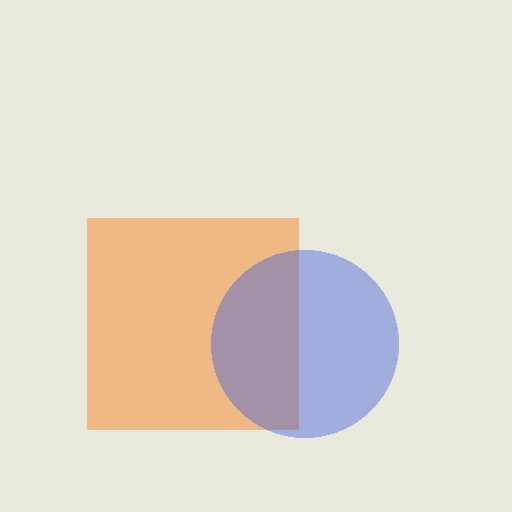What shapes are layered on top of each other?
The layered shapes are: an orange square, a blue circle.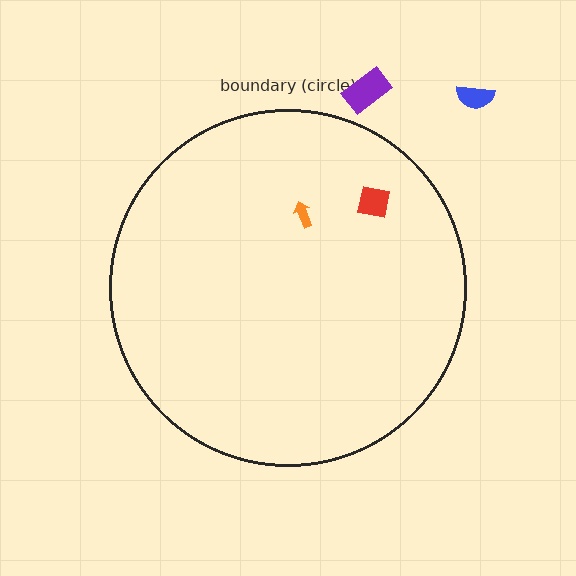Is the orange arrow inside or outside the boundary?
Inside.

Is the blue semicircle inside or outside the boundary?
Outside.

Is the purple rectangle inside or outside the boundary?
Outside.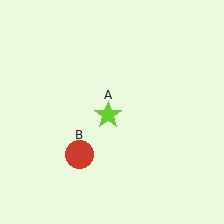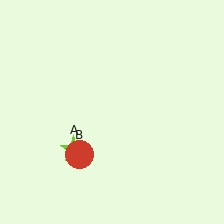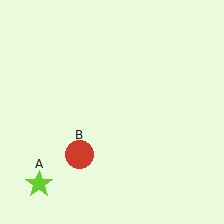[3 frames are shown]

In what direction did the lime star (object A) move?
The lime star (object A) moved down and to the left.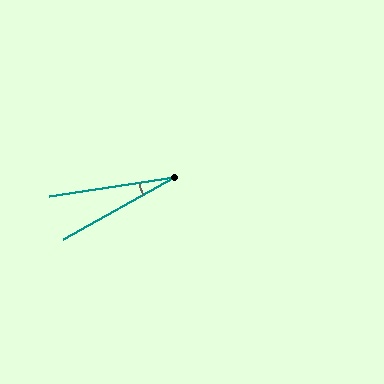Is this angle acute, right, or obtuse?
It is acute.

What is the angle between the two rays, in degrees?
Approximately 20 degrees.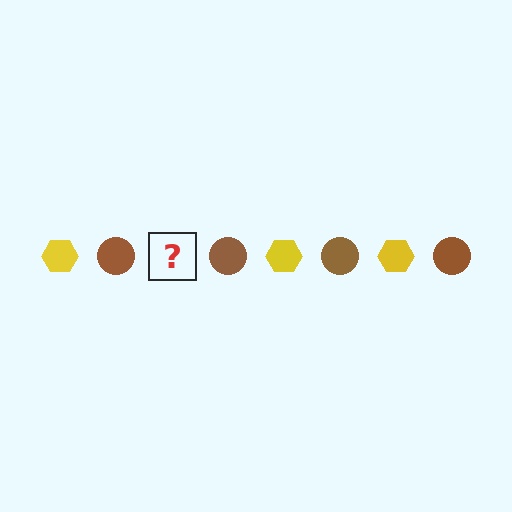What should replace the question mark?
The question mark should be replaced with a yellow hexagon.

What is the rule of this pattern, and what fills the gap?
The rule is that the pattern alternates between yellow hexagon and brown circle. The gap should be filled with a yellow hexagon.